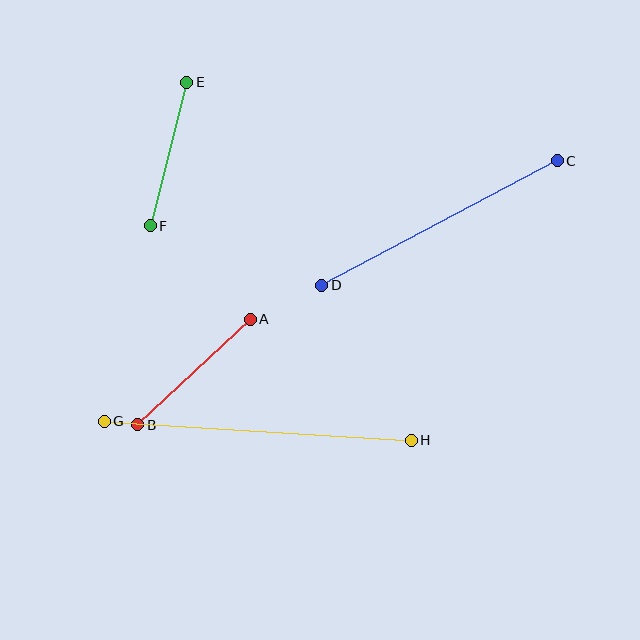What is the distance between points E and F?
The distance is approximately 148 pixels.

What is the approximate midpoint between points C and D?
The midpoint is at approximately (440, 223) pixels.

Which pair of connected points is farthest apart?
Points G and H are farthest apart.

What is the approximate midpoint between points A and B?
The midpoint is at approximately (194, 372) pixels.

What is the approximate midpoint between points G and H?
The midpoint is at approximately (258, 431) pixels.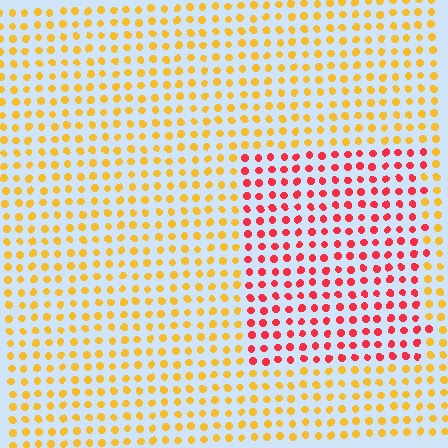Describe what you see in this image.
The image is filled with small yellow elements in a uniform arrangement. A rectangle-shaped region is visible where the elements are tinted to a slightly different hue, forming a subtle color boundary.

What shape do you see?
I see a rectangle.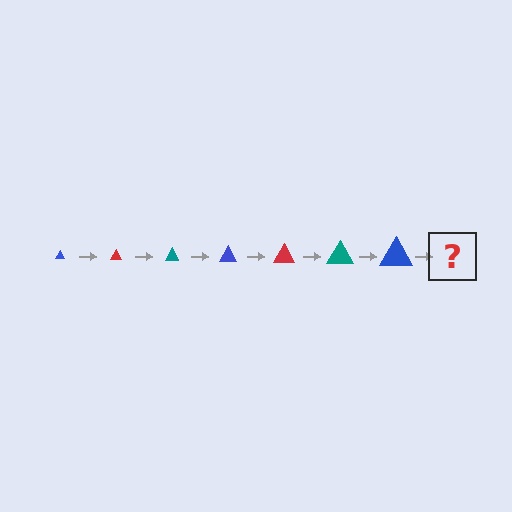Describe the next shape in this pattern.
It should be a red triangle, larger than the previous one.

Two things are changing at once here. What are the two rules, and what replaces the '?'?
The two rules are that the triangle grows larger each step and the color cycles through blue, red, and teal. The '?' should be a red triangle, larger than the previous one.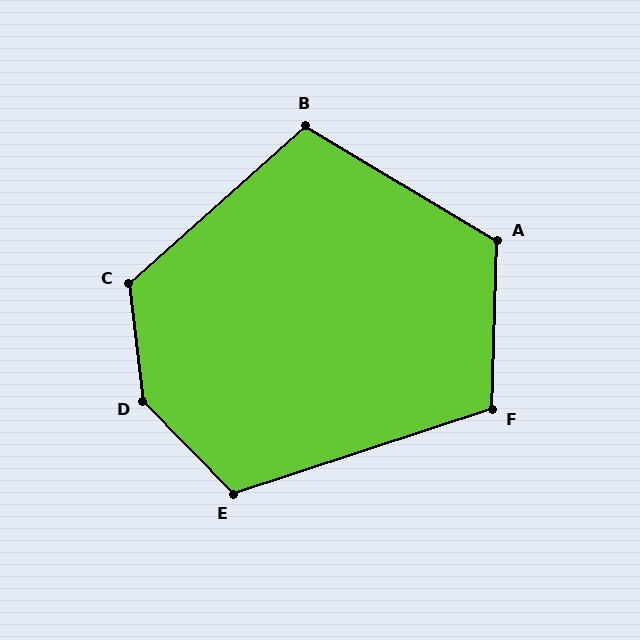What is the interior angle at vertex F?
Approximately 110 degrees (obtuse).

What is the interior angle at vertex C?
Approximately 125 degrees (obtuse).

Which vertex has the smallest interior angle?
B, at approximately 108 degrees.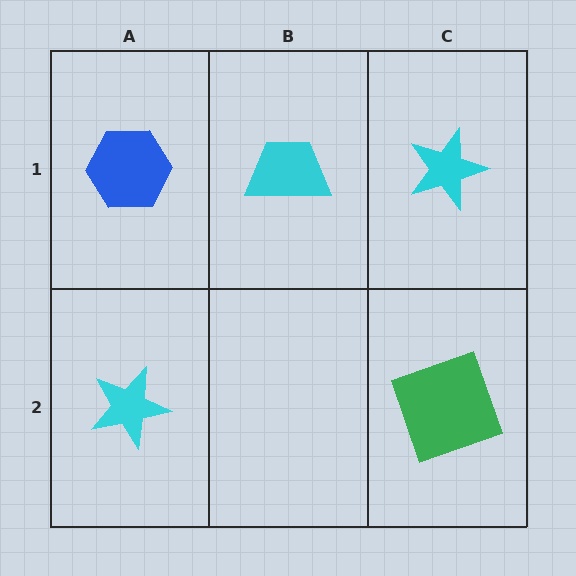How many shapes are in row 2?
2 shapes.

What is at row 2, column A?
A cyan star.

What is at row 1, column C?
A cyan star.